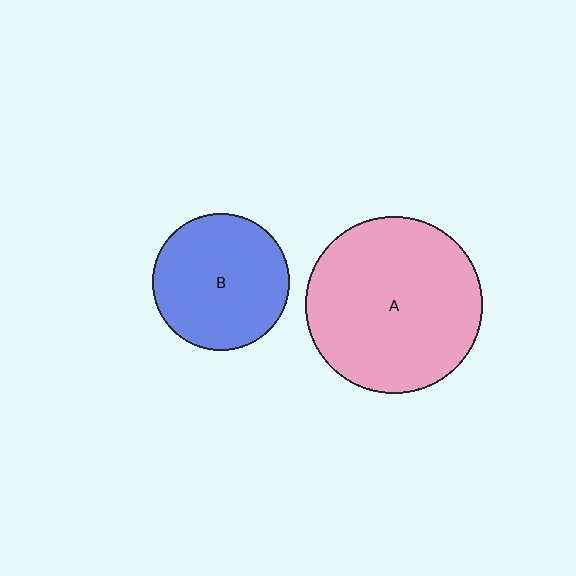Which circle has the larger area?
Circle A (pink).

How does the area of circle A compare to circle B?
Approximately 1.7 times.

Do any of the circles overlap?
No, none of the circles overlap.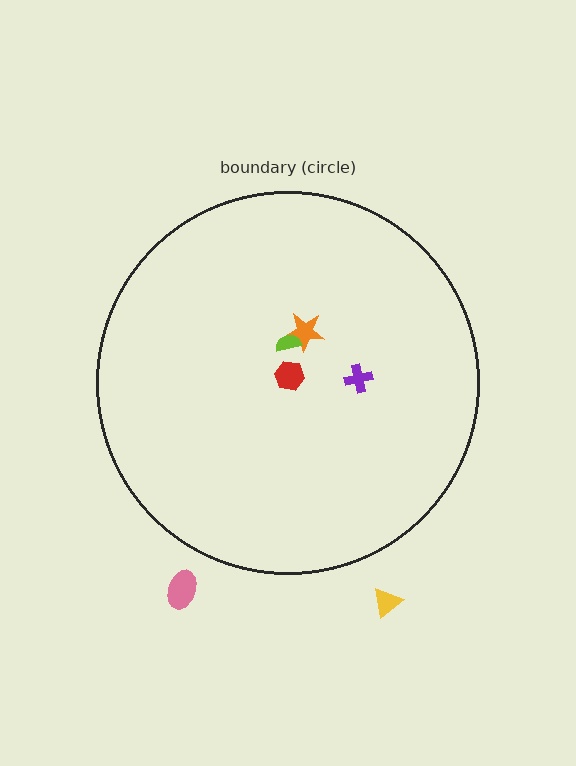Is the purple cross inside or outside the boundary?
Inside.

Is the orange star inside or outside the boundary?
Inside.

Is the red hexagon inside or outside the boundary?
Inside.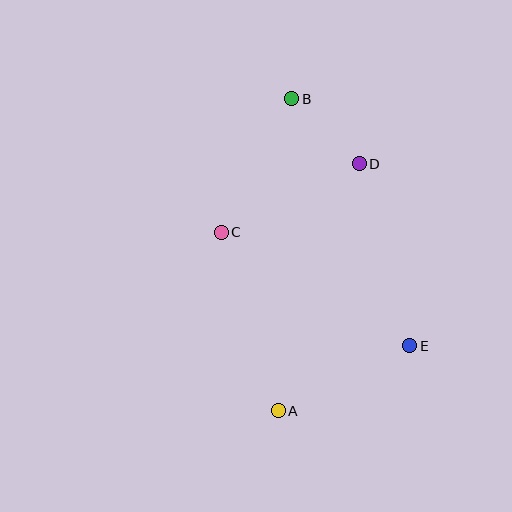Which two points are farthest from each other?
Points A and B are farthest from each other.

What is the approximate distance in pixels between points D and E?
The distance between D and E is approximately 189 pixels.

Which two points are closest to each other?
Points B and D are closest to each other.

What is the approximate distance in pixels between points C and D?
The distance between C and D is approximately 154 pixels.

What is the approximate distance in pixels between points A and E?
The distance between A and E is approximately 147 pixels.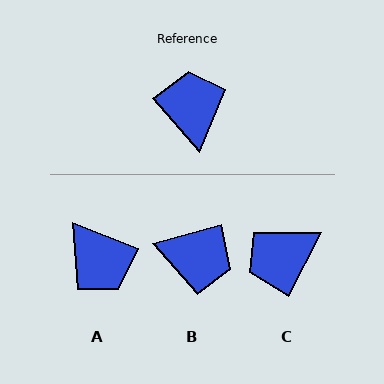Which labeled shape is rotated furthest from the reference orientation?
A, about 153 degrees away.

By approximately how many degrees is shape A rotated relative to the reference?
Approximately 153 degrees clockwise.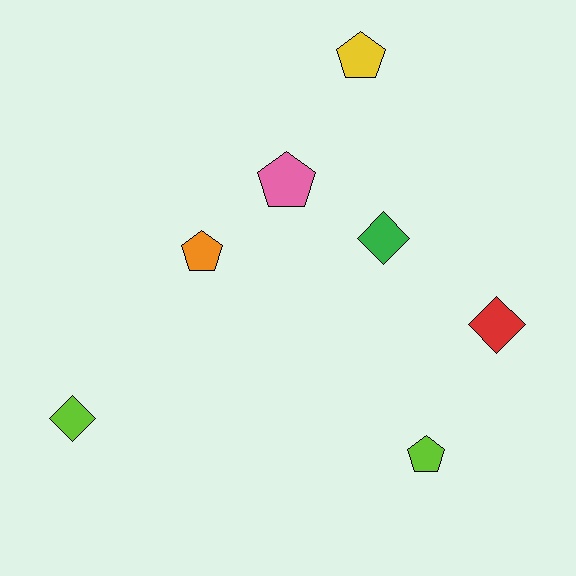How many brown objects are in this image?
There are no brown objects.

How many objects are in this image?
There are 7 objects.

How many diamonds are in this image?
There are 3 diamonds.